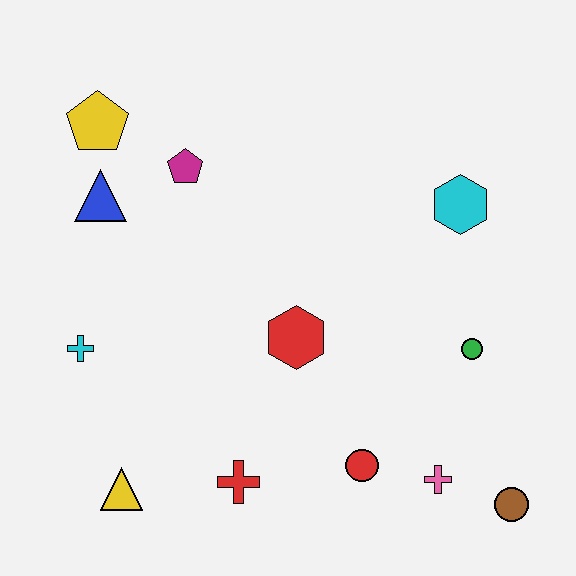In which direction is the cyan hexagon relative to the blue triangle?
The cyan hexagon is to the right of the blue triangle.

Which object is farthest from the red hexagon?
The yellow pentagon is farthest from the red hexagon.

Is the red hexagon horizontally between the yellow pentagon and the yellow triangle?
No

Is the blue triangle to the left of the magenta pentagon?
Yes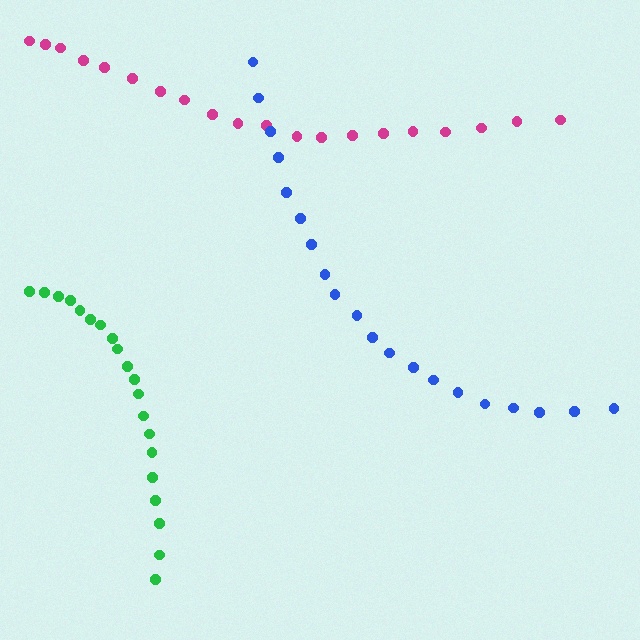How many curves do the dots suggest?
There are 3 distinct paths.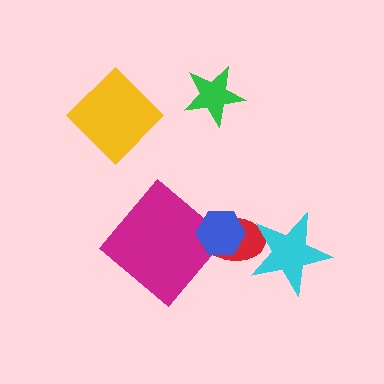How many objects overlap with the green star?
0 objects overlap with the green star.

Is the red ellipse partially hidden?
Yes, it is partially covered by another shape.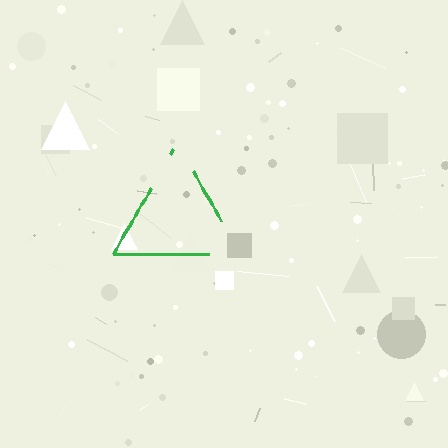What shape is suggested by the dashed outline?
The dashed outline suggests a triangle.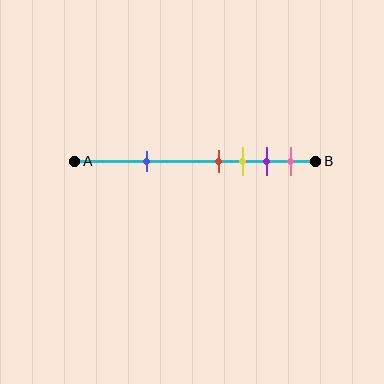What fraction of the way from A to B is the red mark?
The red mark is approximately 60% (0.6) of the way from A to B.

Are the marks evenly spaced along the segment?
No, the marks are not evenly spaced.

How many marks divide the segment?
There are 5 marks dividing the segment.